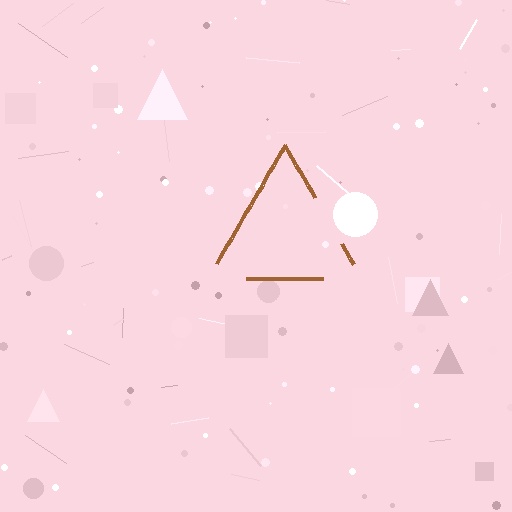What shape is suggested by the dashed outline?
The dashed outline suggests a triangle.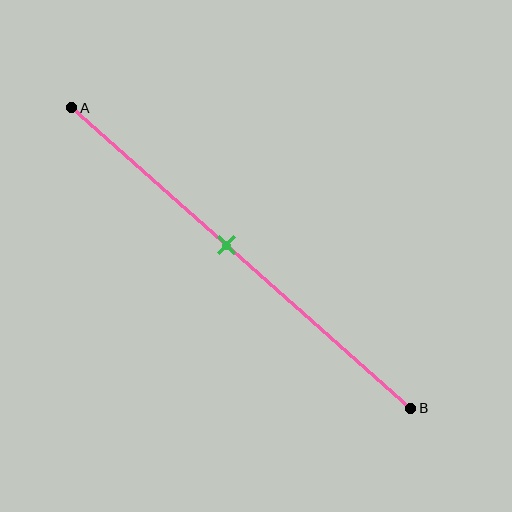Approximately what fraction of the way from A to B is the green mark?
The green mark is approximately 45% of the way from A to B.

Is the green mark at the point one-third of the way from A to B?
No, the mark is at about 45% from A, not at the 33% one-third point.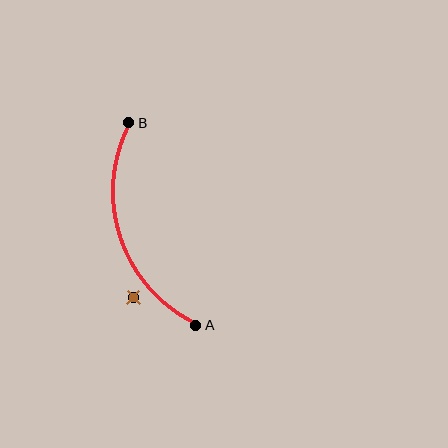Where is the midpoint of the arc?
The arc midpoint is the point on the curve farthest from the straight line joining A and B. It sits to the left of that line.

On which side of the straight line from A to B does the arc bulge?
The arc bulges to the left of the straight line connecting A and B.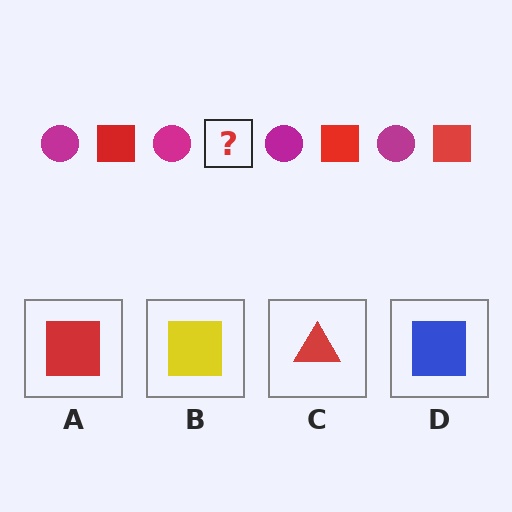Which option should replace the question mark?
Option A.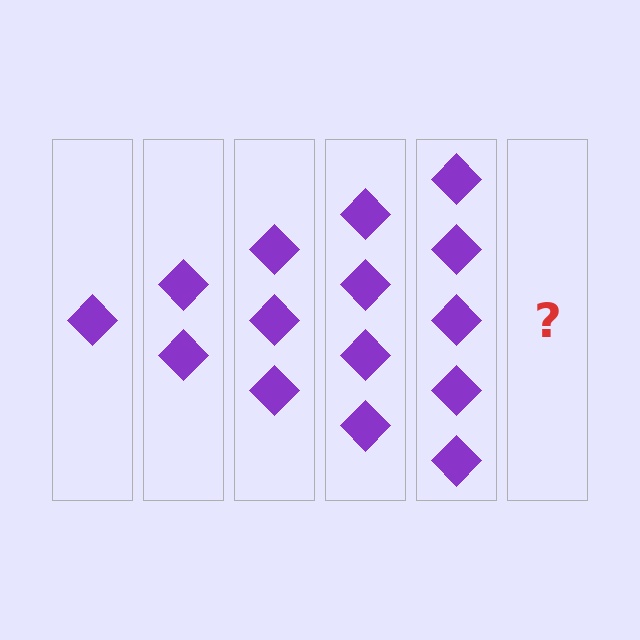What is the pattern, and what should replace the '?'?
The pattern is that each step adds one more diamond. The '?' should be 6 diamonds.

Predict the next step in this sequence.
The next step is 6 diamonds.